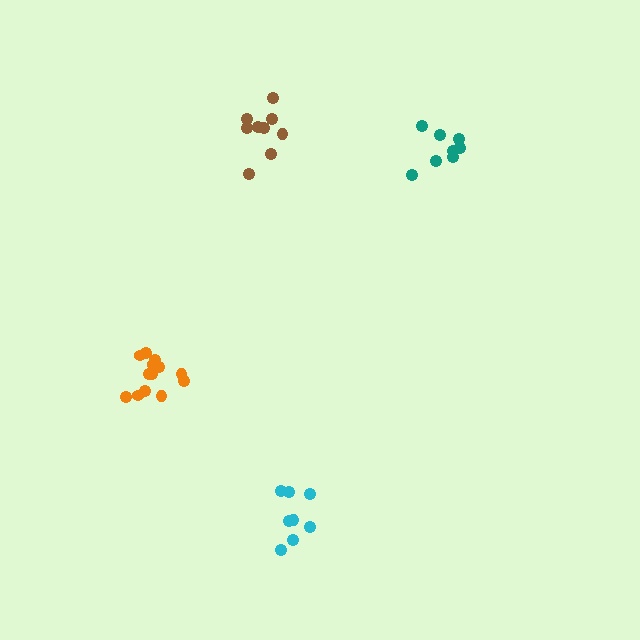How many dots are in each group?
Group 1: 14 dots, Group 2: 8 dots, Group 3: 9 dots, Group 4: 8 dots (39 total).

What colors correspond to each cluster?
The clusters are colored: orange, teal, brown, cyan.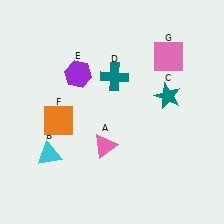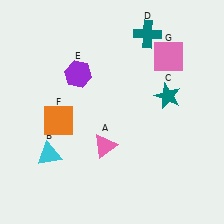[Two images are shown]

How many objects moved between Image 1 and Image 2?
1 object moved between the two images.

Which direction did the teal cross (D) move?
The teal cross (D) moved up.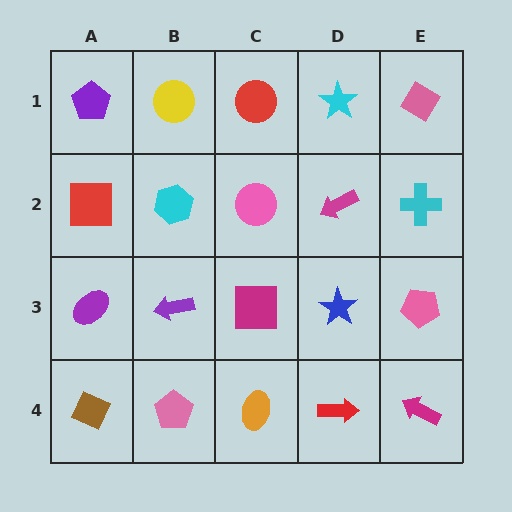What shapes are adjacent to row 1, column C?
A pink circle (row 2, column C), a yellow circle (row 1, column B), a cyan star (row 1, column D).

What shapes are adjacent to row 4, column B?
A purple arrow (row 3, column B), a brown diamond (row 4, column A), an orange ellipse (row 4, column C).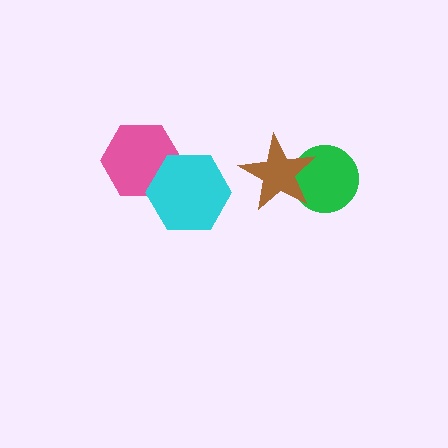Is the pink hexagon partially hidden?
Yes, it is partially covered by another shape.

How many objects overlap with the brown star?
1 object overlaps with the brown star.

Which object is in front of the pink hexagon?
The cyan hexagon is in front of the pink hexagon.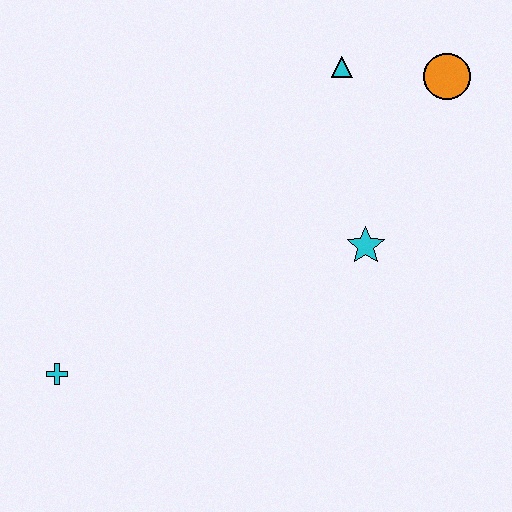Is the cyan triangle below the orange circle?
No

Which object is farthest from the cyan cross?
The orange circle is farthest from the cyan cross.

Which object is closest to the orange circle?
The cyan triangle is closest to the orange circle.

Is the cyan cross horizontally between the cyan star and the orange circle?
No